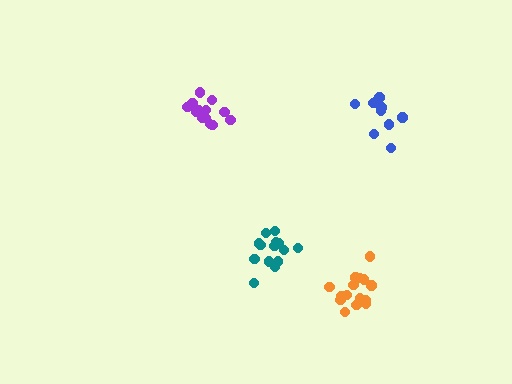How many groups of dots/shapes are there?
There are 4 groups.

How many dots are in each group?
Group 1: 13 dots, Group 2: 14 dots, Group 3: 10 dots, Group 4: 15 dots (52 total).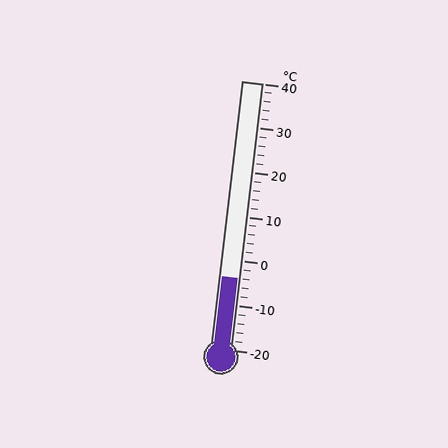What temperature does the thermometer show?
The thermometer shows approximately -4°C.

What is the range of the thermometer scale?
The thermometer scale ranges from -20°C to 40°C.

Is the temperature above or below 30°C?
The temperature is below 30°C.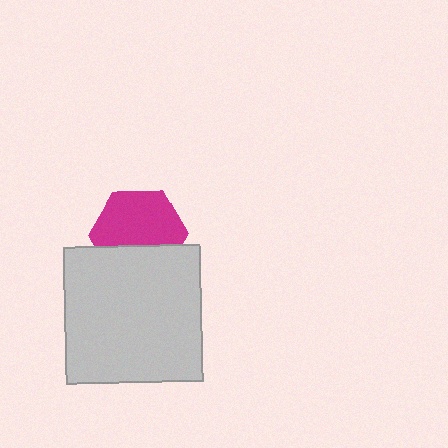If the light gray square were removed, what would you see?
You would see the complete magenta hexagon.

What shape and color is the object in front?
The object in front is a light gray square.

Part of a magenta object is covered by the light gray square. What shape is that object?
It is a hexagon.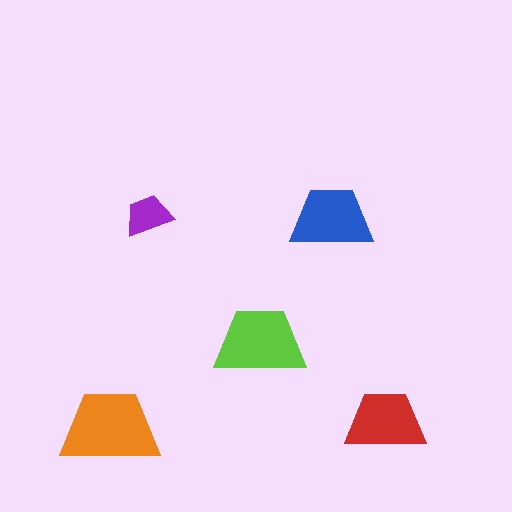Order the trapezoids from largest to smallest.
the orange one, the lime one, the blue one, the red one, the purple one.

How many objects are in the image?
There are 5 objects in the image.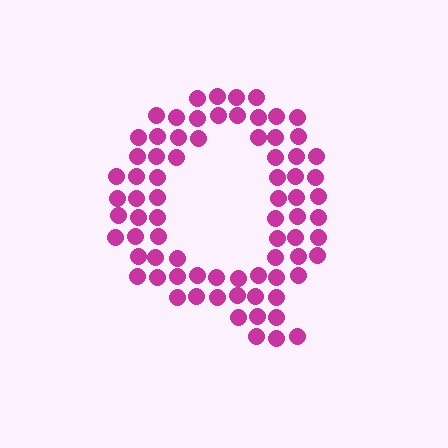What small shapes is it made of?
It is made of small circles.